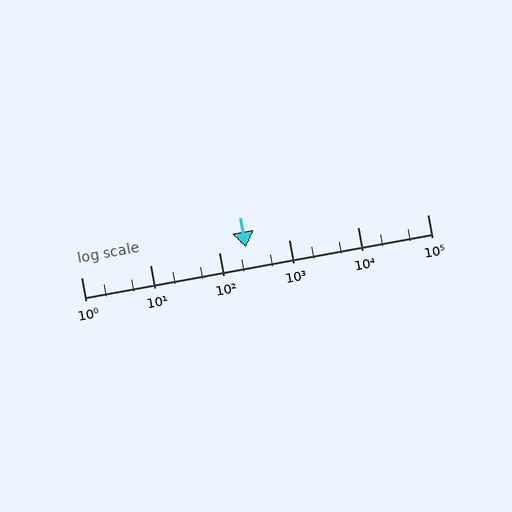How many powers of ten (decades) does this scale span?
The scale spans 5 decades, from 1 to 100000.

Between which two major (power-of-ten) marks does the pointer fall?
The pointer is between 100 and 1000.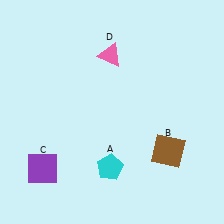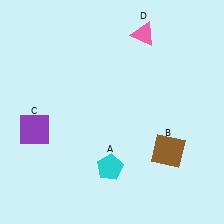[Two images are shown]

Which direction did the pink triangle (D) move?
The pink triangle (D) moved right.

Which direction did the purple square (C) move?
The purple square (C) moved up.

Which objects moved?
The objects that moved are: the purple square (C), the pink triangle (D).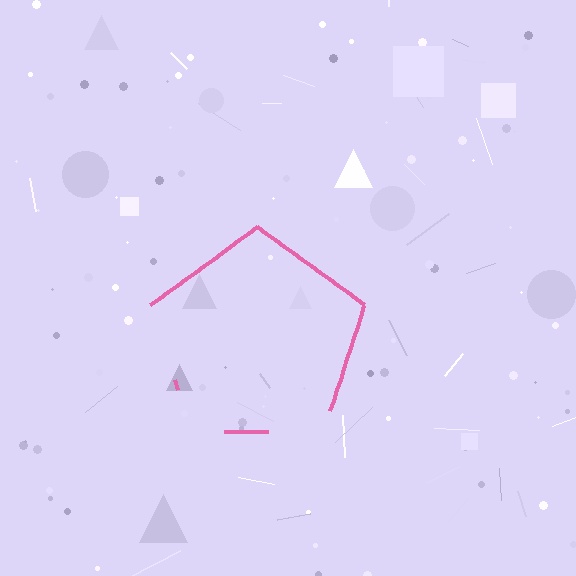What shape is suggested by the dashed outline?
The dashed outline suggests a pentagon.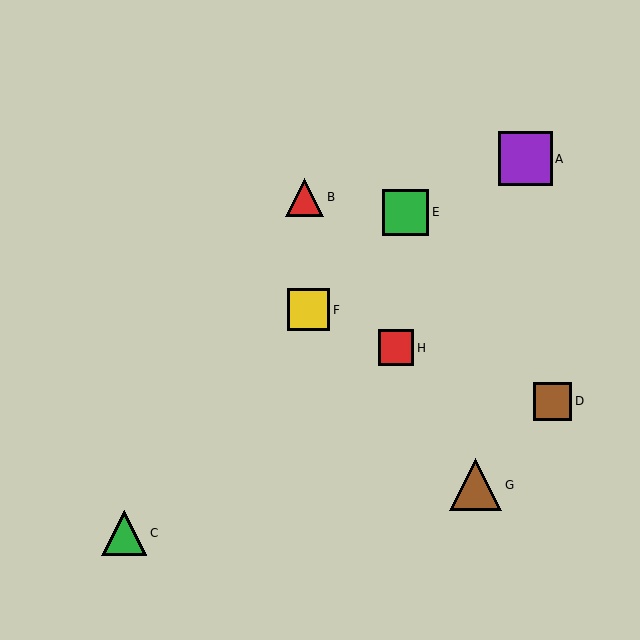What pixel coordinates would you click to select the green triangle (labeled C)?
Click at (124, 533) to select the green triangle C.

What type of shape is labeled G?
Shape G is a brown triangle.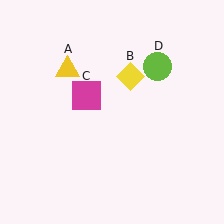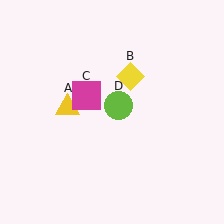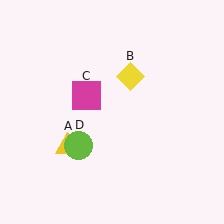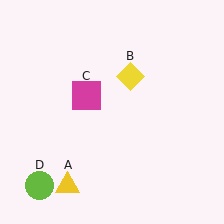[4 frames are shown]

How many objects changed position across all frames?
2 objects changed position: yellow triangle (object A), lime circle (object D).